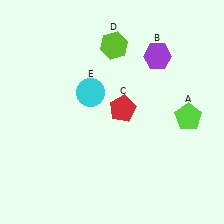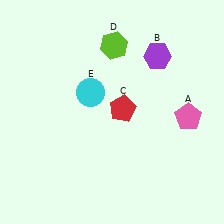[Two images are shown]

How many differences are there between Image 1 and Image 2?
There is 1 difference between the two images.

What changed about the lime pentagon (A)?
In Image 1, A is lime. In Image 2, it changed to pink.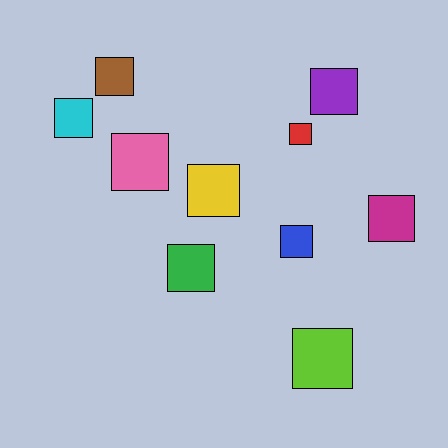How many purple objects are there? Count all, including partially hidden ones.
There is 1 purple object.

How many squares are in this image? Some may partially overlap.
There are 10 squares.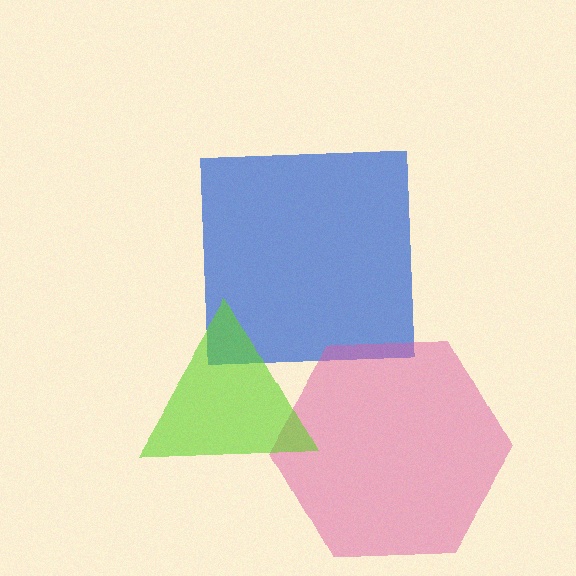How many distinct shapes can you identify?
There are 3 distinct shapes: a blue square, a pink hexagon, a lime triangle.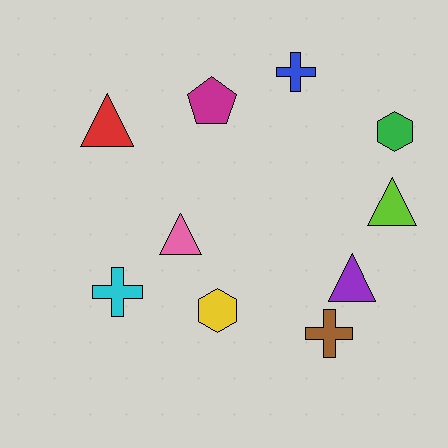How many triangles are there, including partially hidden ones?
There are 4 triangles.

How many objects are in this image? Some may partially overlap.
There are 10 objects.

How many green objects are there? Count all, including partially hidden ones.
There is 1 green object.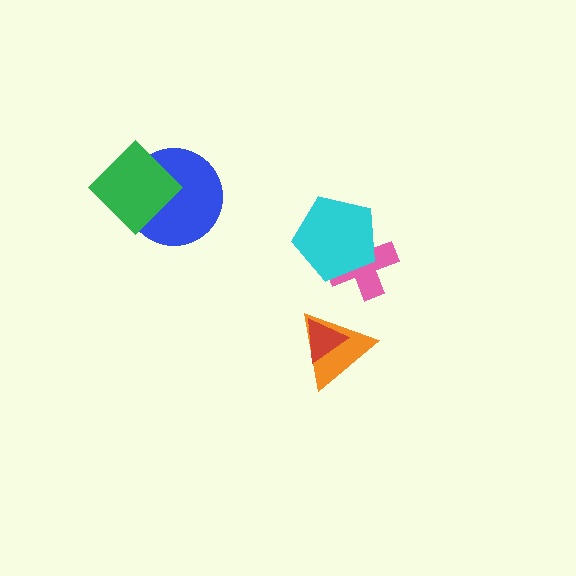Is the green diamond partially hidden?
No, no other shape covers it.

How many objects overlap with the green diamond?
1 object overlaps with the green diamond.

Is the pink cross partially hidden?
Yes, it is partially covered by another shape.